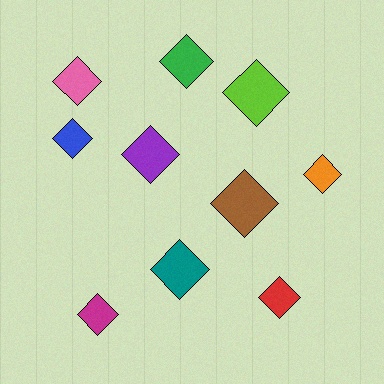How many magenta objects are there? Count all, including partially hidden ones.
There is 1 magenta object.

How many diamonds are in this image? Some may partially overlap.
There are 10 diamonds.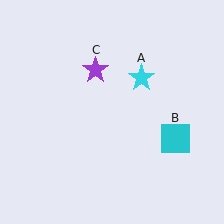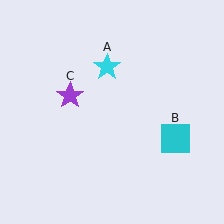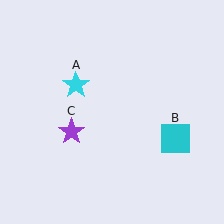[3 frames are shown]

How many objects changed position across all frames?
2 objects changed position: cyan star (object A), purple star (object C).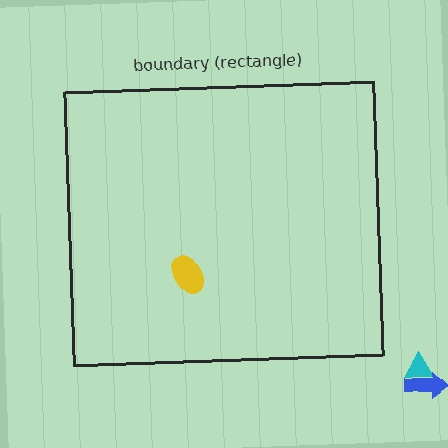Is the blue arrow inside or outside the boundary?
Outside.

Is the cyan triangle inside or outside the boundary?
Outside.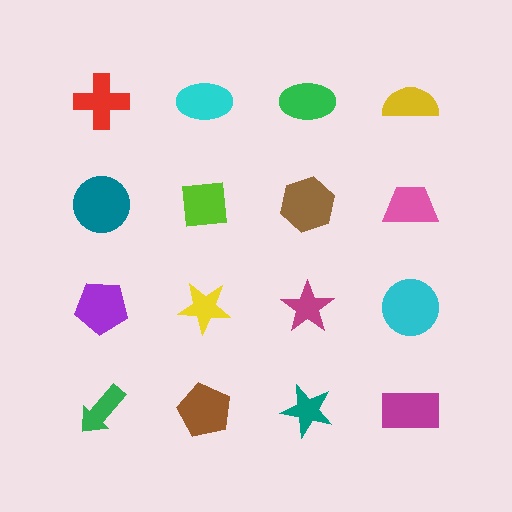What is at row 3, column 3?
A magenta star.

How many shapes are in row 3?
4 shapes.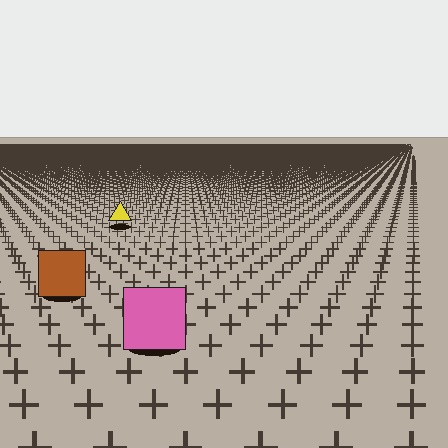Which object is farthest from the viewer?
The yellow triangle is farthest from the viewer. It appears smaller and the ground texture around it is denser.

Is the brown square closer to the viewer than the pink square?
No. The pink square is closer — you can tell from the texture gradient: the ground texture is coarser near it.